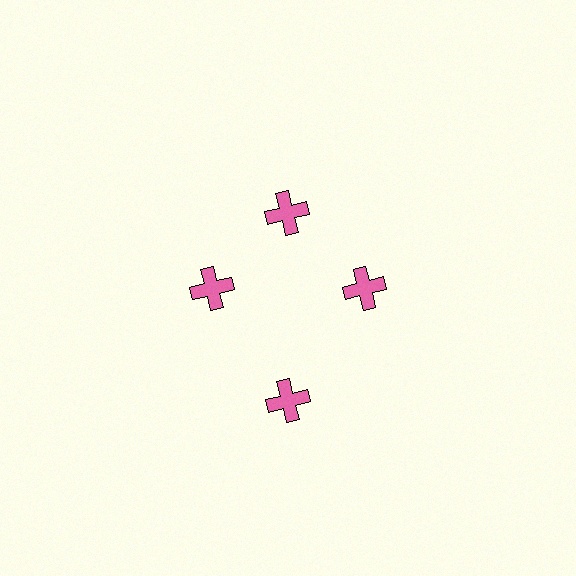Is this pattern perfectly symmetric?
No. The 4 pink crosses are arranged in a ring, but one element near the 6 o'clock position is pushed outward from the center, breaking the 4-fold rotational symmetry.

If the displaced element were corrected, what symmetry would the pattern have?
It would have 4-fold rotational symmetry — the pattern would map onto itself every 90 degrees.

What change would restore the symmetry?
The symmetry would be restored by moving it inward, back onto the ring so that all 4 crosses sit at equal angles and equal distance from the center.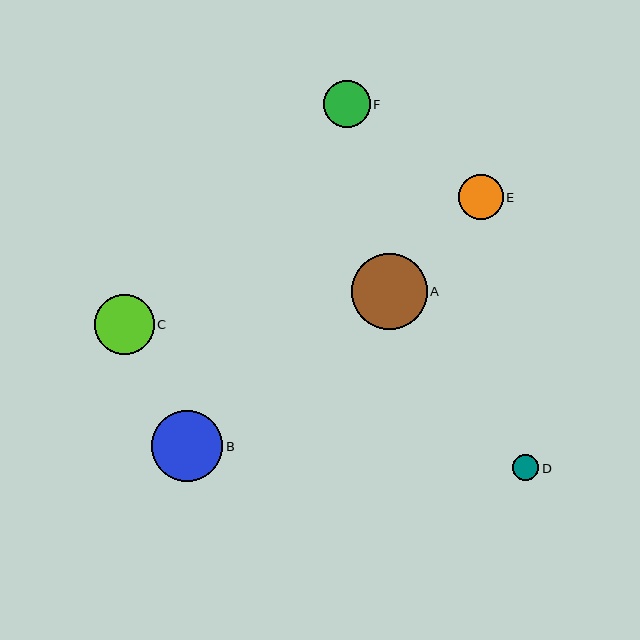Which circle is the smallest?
Circle D is the smallest with a size of approximately 27 pixels.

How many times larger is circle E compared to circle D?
Circle E is approximately 1.7 times the size of circle D.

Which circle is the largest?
Circle A is the largest with a size of approximately 76 pixels.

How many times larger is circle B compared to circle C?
Circle B is approximately 1.2 times the size of circle C.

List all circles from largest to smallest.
From largest to smallest: A, B, C, F, E, D.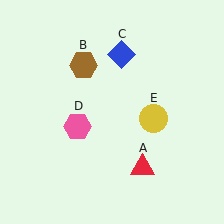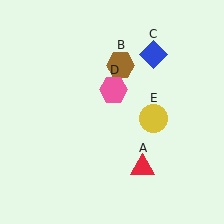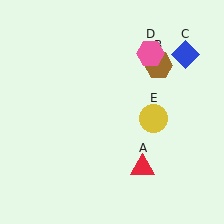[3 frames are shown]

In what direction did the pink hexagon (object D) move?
The pink hexagon (object D) moved up and to the right.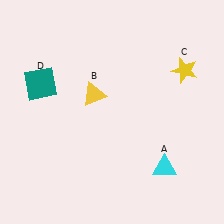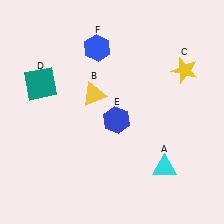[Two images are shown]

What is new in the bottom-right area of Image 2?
A blue hexagon (E) was added in the bottom-right area of Image 2.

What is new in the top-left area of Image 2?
A blue hexagon (F) was added in the top-left area of Image 2.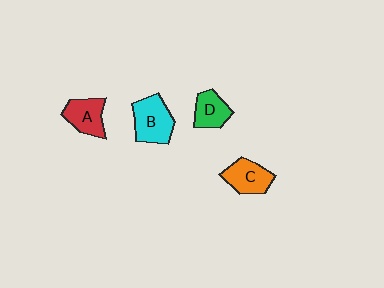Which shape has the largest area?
Shape B (cyan).